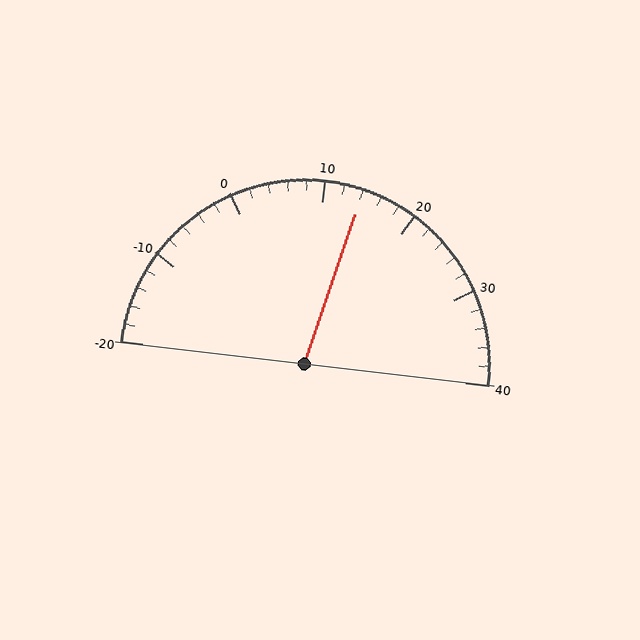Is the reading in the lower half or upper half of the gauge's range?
The reading is in the upper half of the range (-20 to 40).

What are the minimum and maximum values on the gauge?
The gauge ranges from -20 to 40.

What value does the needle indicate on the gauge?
The needle indicates approximately 14.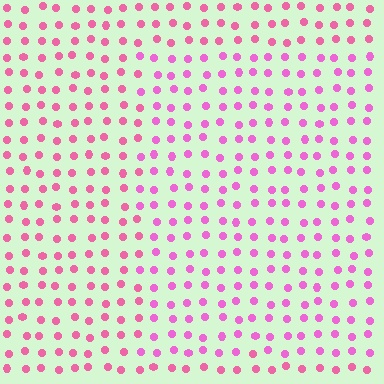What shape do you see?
I see a rectangle.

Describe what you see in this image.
The image is filled with small pink elements in a uniform arrangement. A rectangle-shaped region is visible where the elements are tinted to a slightly different hue, forming a subtle color boundary.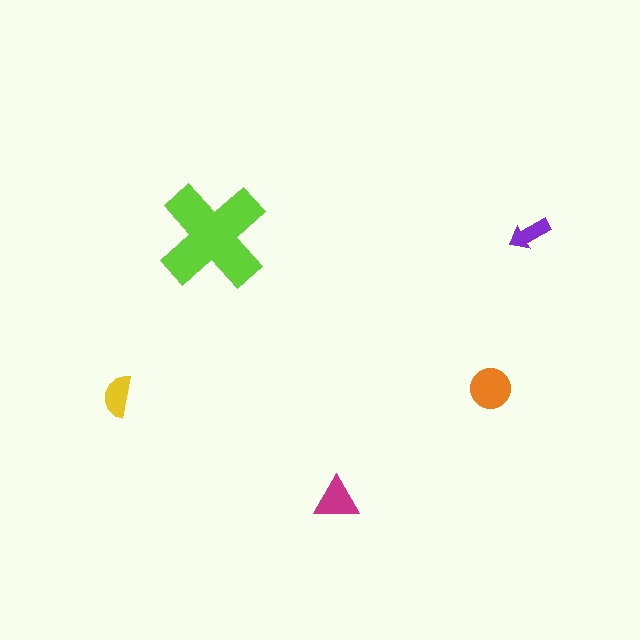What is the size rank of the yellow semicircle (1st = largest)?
4th.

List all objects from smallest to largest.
The purple arrow, the yellow semicircle, the magenta triangle, the orange circle, the lime cross.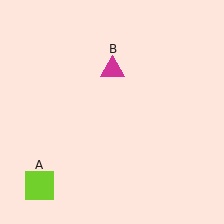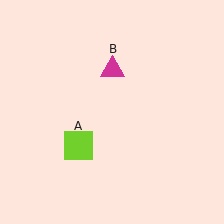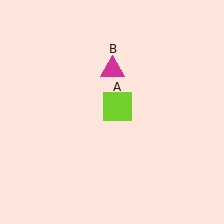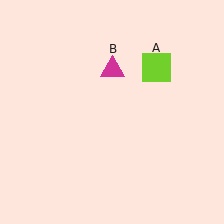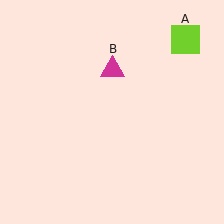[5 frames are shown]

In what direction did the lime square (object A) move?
The lime square (object A) moved up and to the right.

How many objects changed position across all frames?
1 object changed position: lime square (object A).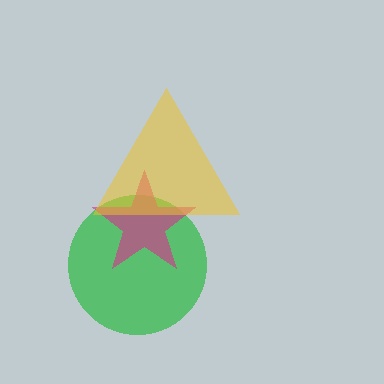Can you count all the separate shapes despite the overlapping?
Yes, there are 3 separate shapes.